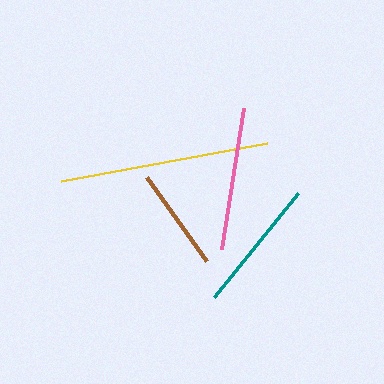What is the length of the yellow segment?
The yellow segment is approximately 209 pixels long.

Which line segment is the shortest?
The brown line is the shortest at approximately 103 pixels.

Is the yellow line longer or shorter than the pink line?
The yellow line is longer than the pink line.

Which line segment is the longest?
The yellow line is the longest at approximately 209 pixels.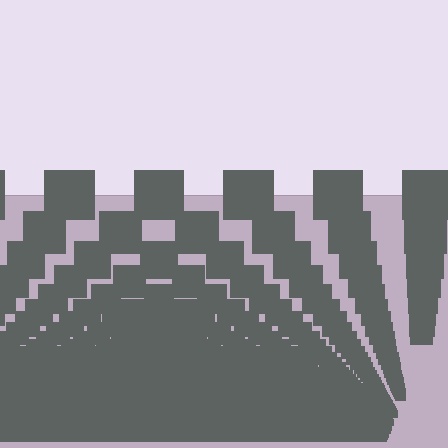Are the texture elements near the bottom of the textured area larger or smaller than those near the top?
Smaller. The gradient is inverted — elements near the bottom are smaller and denser.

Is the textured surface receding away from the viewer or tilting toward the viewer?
The surface appears to tilt toward the viewer. Texture elements get larger and sparser toward the top.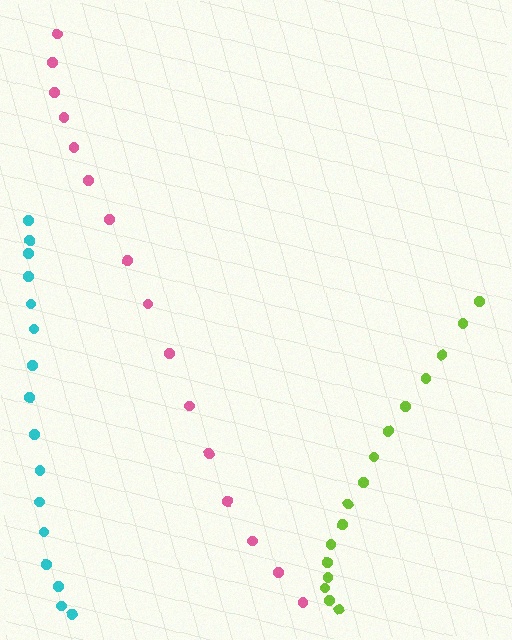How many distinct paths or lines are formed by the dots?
There are 3 distinct paths.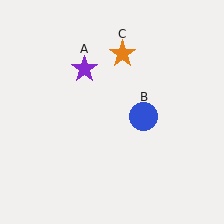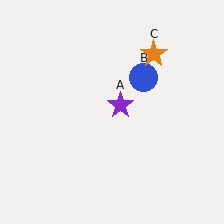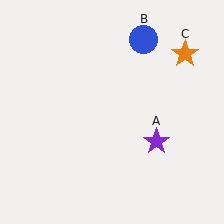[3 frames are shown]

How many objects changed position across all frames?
3 objects changed position: purple star (object A), blue circle (object B), orange star (object C).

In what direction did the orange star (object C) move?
The orange star (object C) moved right.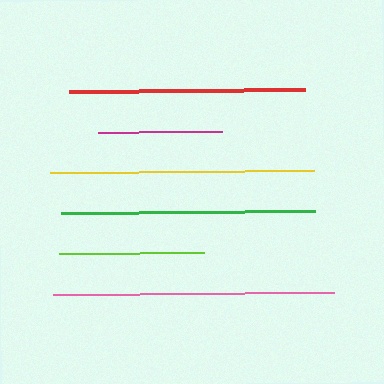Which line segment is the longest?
The pink line is the longest at approximately 281 pixels.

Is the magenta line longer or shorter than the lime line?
The lime line is longer than the magenta line.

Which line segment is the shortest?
The magenta line is the shortest at approximately 124 pixels.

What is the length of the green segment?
The green segment is approximately 254 pixels long.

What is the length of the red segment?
The red segment is approximately 236 pixels long.